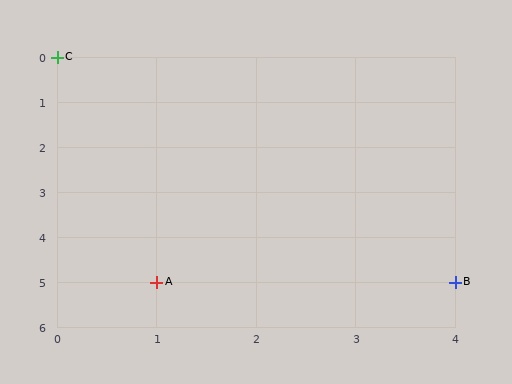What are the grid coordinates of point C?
Point C is at grid coordinates (0, 0).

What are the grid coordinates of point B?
Point B is at grid coordinates (4, 5).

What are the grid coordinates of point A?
Point A is at grid coordinates (1, 5).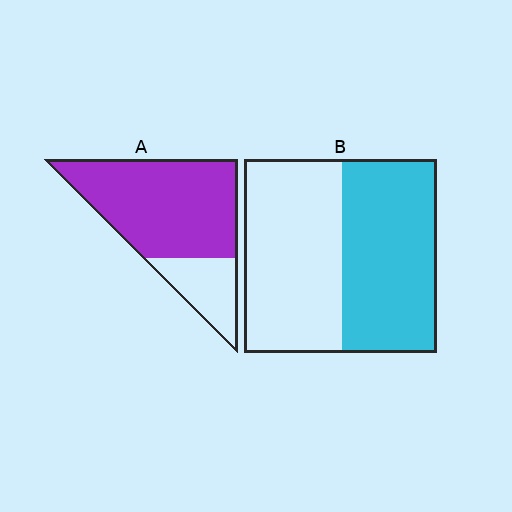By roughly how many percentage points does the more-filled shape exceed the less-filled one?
By roughly 25 percentage points (A over B).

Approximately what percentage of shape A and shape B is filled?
A is approximately 75% and B is approximately 50%.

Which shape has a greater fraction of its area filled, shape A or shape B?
Shape A.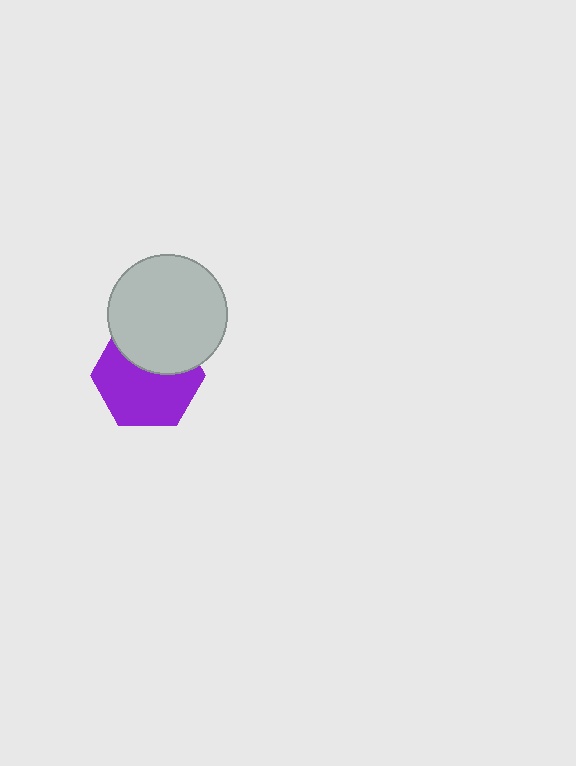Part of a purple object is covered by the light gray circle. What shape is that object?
It is a hexagon.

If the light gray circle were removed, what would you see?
You would see the complete purple hexagon.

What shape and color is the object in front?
The object in front is a light gray circle.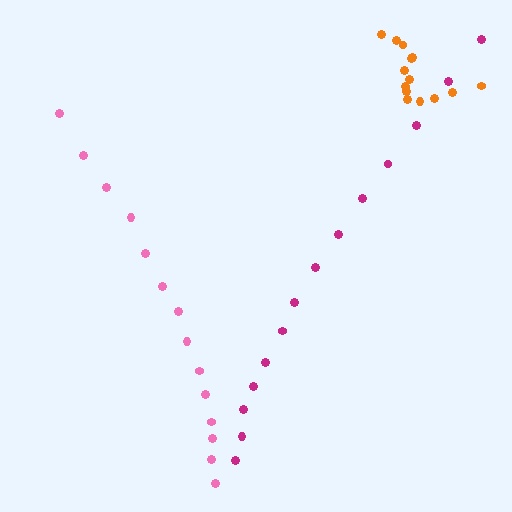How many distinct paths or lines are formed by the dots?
There are 3 distinct paths.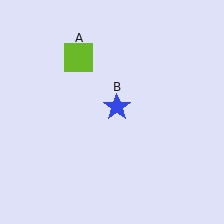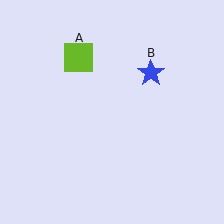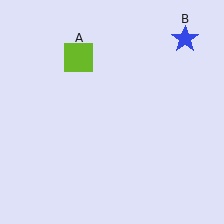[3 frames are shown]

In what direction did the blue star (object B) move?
The blue star (object B) moved up and to the right.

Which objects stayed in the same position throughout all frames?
Lime square (object A) remained stationary.